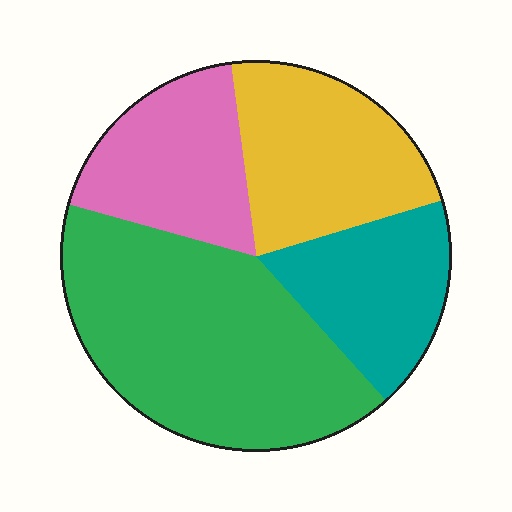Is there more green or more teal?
Green.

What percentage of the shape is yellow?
Yellow takes up about one fifth (1/5) of the shape.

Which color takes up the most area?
Green, at roughly 40%.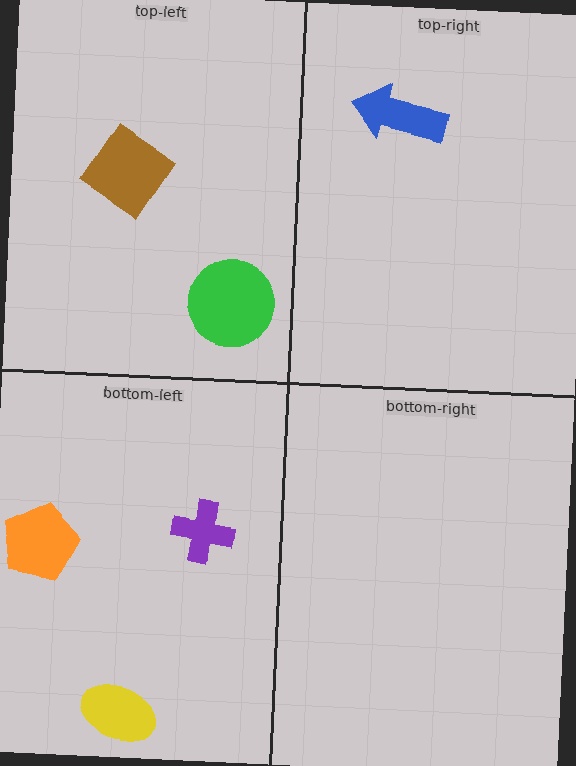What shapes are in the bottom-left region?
The purple cross, the orange pentagon, the yellow ellipse.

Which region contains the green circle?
The top-left region.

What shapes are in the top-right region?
The blue arrow.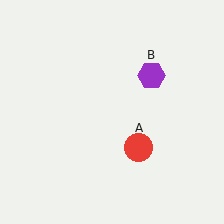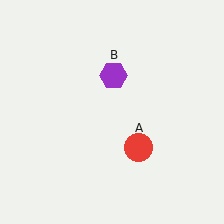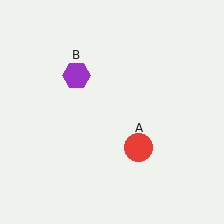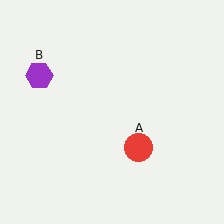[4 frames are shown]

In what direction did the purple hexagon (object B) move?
The purple hexagon (object B) moved left.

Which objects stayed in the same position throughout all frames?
Red circle (object A) remained stationary.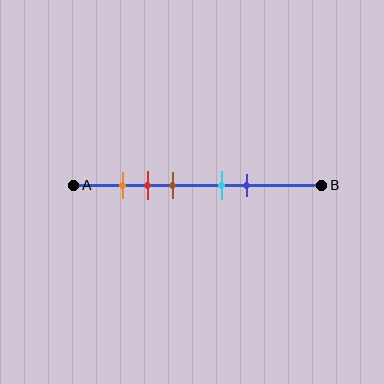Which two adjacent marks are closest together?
The orange and red marks are the closest adjacent pair.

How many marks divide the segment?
There are 5 marks dividing the segment.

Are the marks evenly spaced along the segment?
No, the marks are not evenly spaced.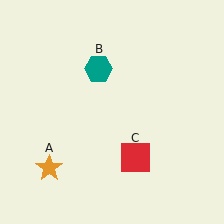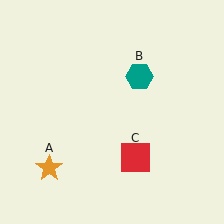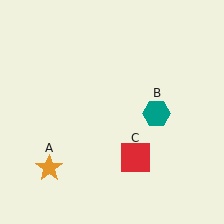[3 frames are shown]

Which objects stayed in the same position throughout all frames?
Orange star (object A) and red square (object C) remained stationary.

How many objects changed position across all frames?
1 object changed position: teal hexagon (object B).